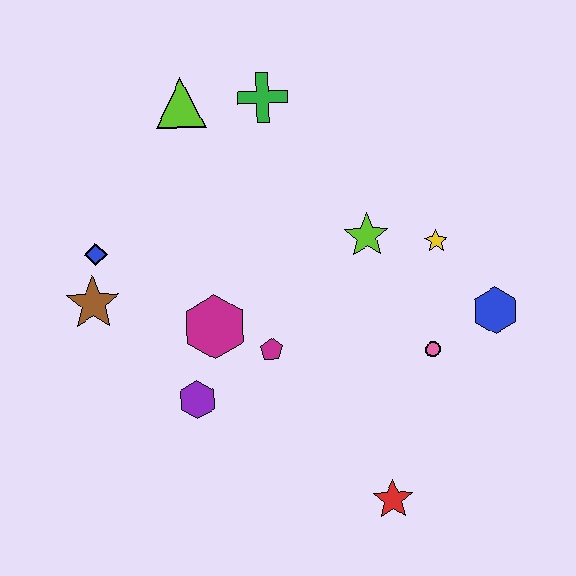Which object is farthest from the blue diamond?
The blue hexagon is farthest from the blue diamond.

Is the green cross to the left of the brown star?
No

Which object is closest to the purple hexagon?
The magenta hexagon is closest to the purple hexagon.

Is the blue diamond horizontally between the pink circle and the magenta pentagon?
No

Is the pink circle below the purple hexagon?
No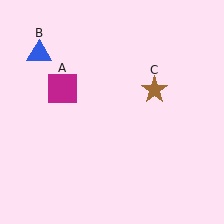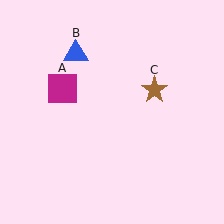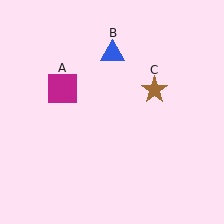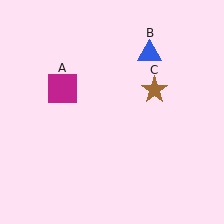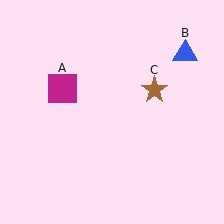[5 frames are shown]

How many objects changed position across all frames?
1 object changed position: blue triangle (object B).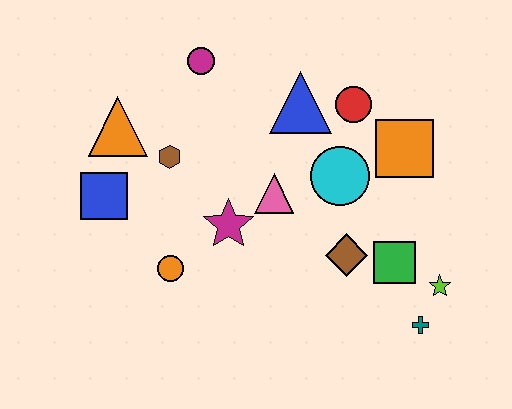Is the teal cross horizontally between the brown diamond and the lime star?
Yes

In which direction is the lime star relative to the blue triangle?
The lime star is below the blue triangle.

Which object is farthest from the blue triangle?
The teal cross is farthest from the blue triangle.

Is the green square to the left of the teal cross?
Yes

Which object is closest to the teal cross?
The lime star is closest to the teal cross.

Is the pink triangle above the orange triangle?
No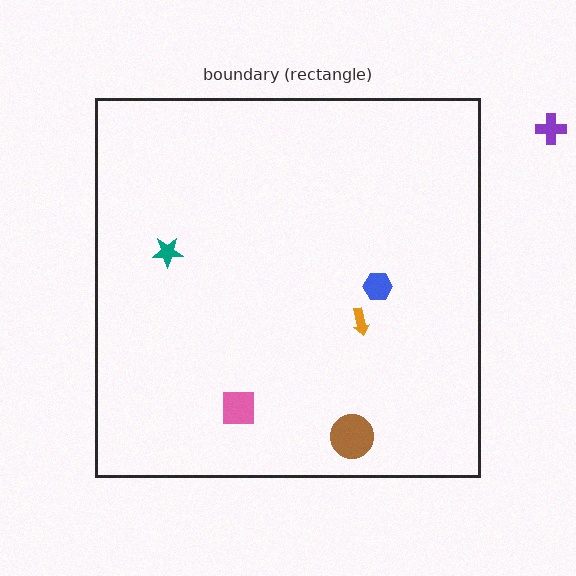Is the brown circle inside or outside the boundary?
Inside.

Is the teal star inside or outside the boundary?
Inside.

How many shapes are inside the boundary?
5 inside, 1 outside.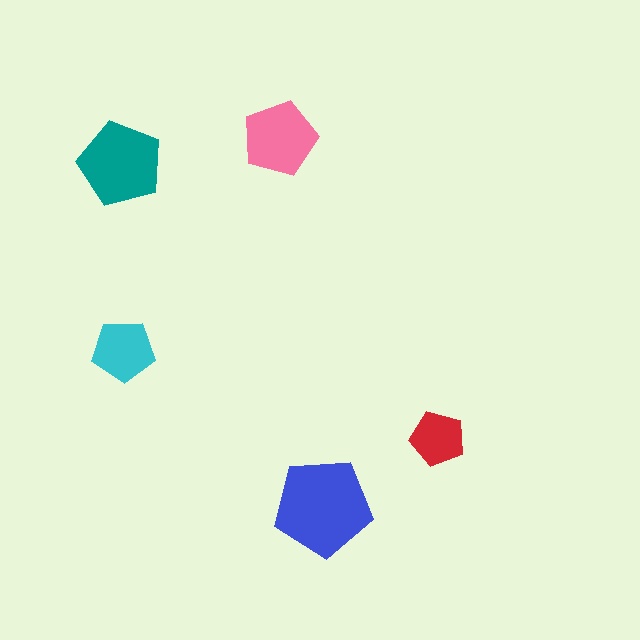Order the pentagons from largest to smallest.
the blue one, the teal one, the pink one, the cyan one, the red one.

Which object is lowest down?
The blue pentagon is bottommost.